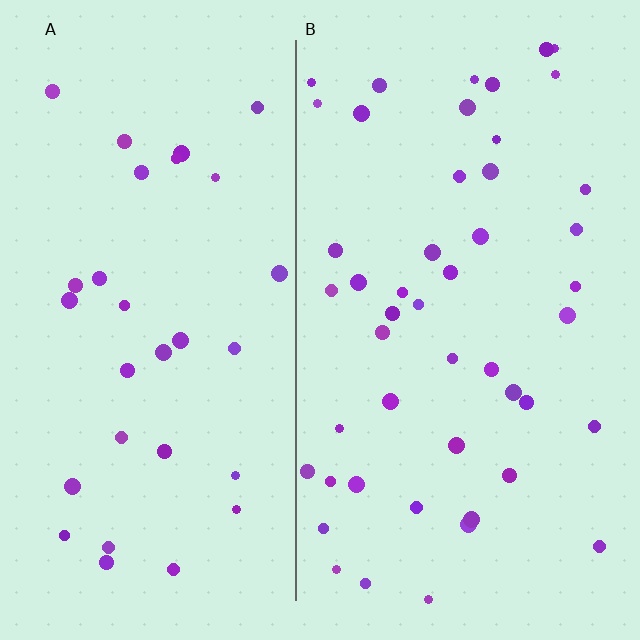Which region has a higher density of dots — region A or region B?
B (the right).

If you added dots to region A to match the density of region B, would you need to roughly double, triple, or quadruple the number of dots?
Approximately double.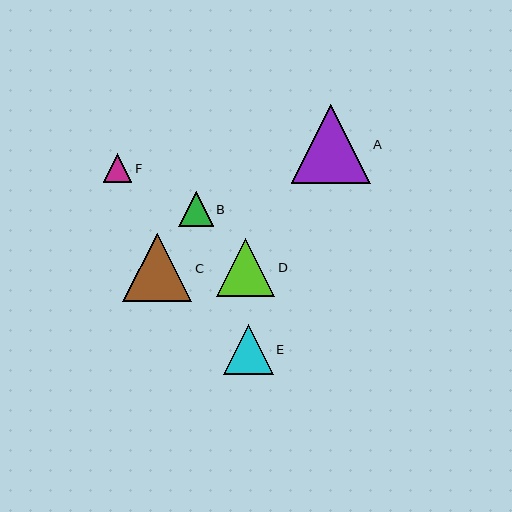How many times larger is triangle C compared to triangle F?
Triangle C is approximately 2.4 times the size of triangle F.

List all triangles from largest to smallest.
From largest to smallest: A, C, D, E, B, F.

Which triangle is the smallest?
Triangle F is the smallest with a size of approximately 29 pixels.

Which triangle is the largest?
Triangle A is the largest with a size of approximately 79 pixels.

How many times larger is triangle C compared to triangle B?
Triangle C is approximately 2.0 times the size of triangle B.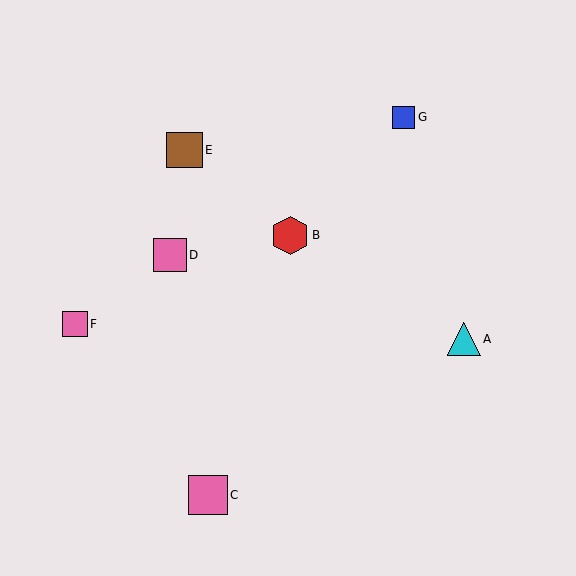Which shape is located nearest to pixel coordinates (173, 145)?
The brown square (labeled E) at (185, 150) is nearest to that location.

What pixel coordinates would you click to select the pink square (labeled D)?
Click at (170, 255) to select the pink square D.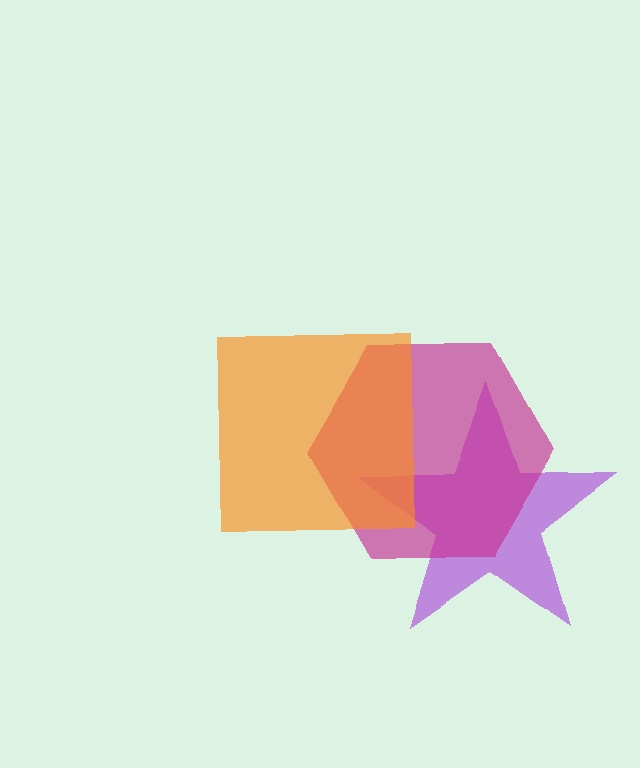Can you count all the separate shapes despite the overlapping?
Yes, there are 3 separate shapes.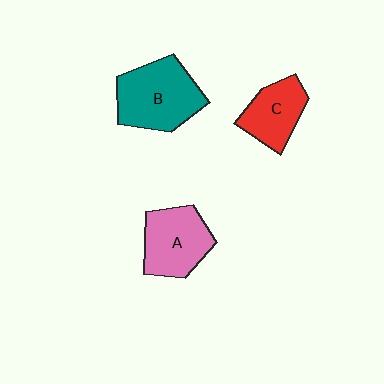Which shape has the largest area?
Shape B (teal).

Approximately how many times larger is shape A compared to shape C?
Approximately 1.3 times.